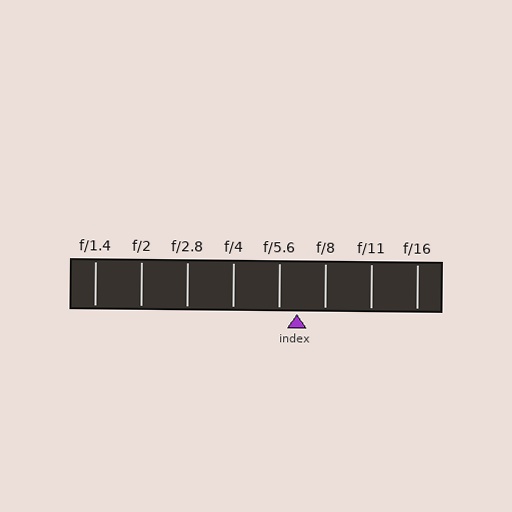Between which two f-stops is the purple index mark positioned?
The index mark is between f/5.6 and f/8.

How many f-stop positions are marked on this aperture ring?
There are 8 f-stop positions marked.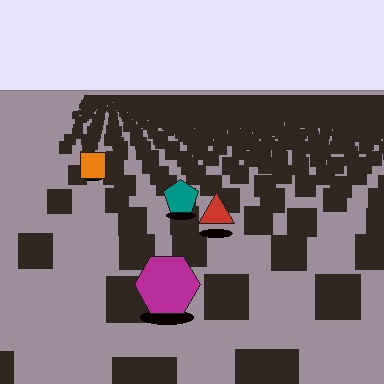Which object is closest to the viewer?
The magenta hexagon is closest. The texture marks near it are larger and more spread out.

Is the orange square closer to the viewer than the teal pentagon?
No. The teal pentagon is closer — you can tell from the texture gradient: the ground texture is coarser near it.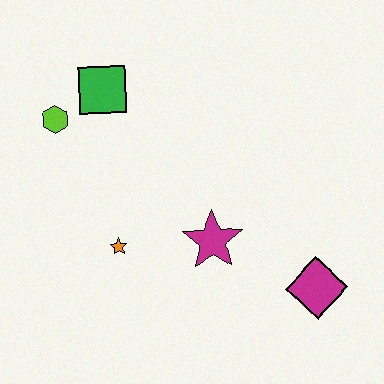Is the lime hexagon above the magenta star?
Yes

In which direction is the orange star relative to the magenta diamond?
The orange star is to the left of the magenta diamond.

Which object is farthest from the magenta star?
The lime hexagon is farthest from the magenta star.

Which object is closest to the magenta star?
The orange star is closest to the magenta star.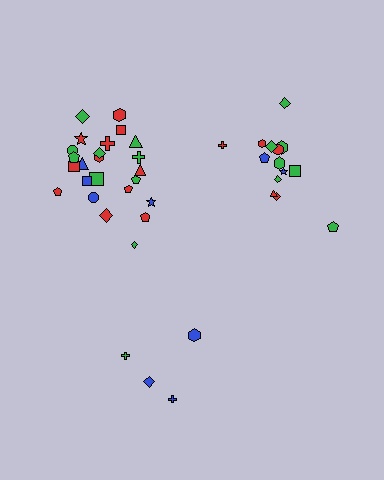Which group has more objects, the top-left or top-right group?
The top-left group.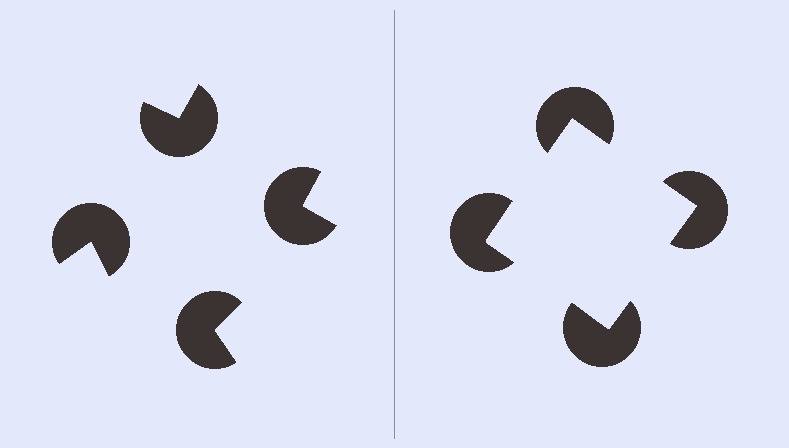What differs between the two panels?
The pac-man discs are positioned identically on both sides; only the wedge orientations differ. On the right they align to a square; on the left they are misaligned.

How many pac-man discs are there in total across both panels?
8 — 4 on each side.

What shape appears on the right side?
An illusory square.